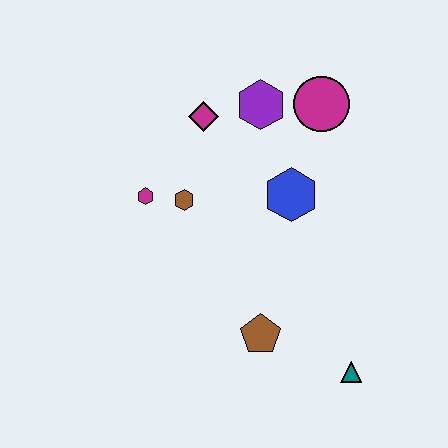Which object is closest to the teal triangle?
The brown pentagon is closest to the teal triangle.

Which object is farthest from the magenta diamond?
The teal triangle is farthest from the magenta diamond.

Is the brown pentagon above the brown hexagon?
No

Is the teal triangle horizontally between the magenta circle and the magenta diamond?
No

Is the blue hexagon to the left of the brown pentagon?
No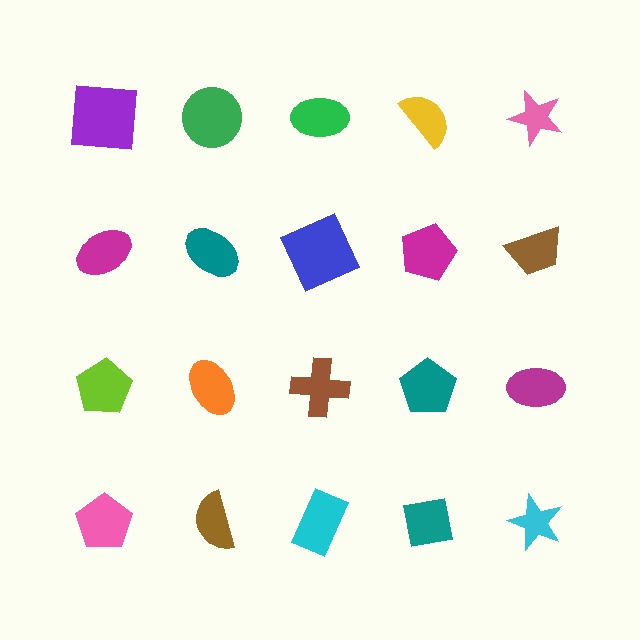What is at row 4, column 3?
A cyan rectangle.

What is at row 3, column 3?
A brown cross.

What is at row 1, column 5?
A pink star.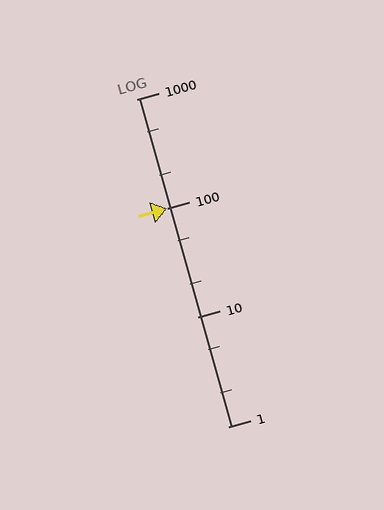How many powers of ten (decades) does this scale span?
The scale spans 3 decades, from 1 to 1000.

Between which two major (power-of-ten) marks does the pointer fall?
The pointer is between 100 and 1000.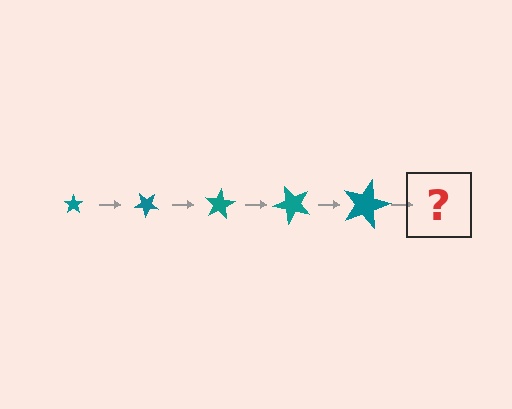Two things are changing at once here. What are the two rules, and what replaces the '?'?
The two rules are that the star grows larger each step and it rotates 40 degrees each step. The '?' should be a star, larger than the previous one and rotated 200 degrees from the start.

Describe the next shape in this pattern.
It should be a star, larger than the previous one and rotated 200 degrees from the start.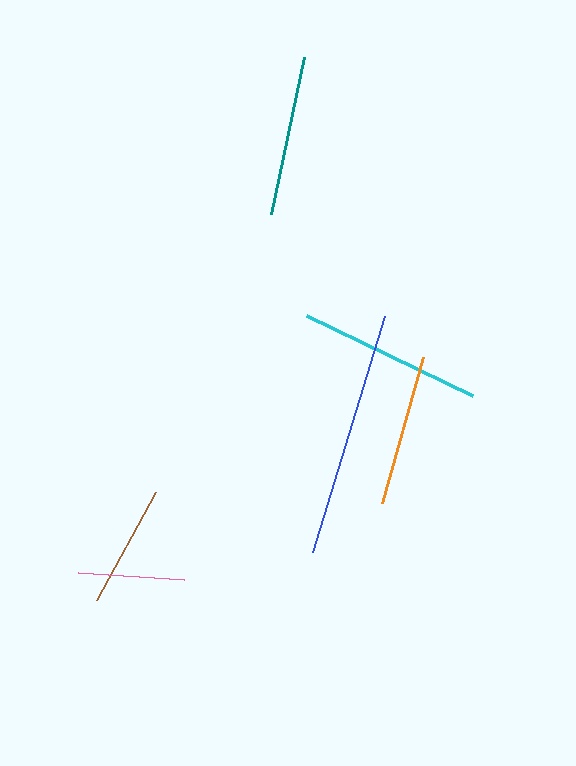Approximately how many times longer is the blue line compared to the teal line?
The blue line is approximately 1.5 times the length of the teal line.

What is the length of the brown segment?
The brown segment is approximately 123 pixels long.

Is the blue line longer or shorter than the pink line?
The blue line is longer than the pink line.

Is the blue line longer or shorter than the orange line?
The blue line is longer than the orange line.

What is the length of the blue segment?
The blue segment is approximately 246 pixels long.